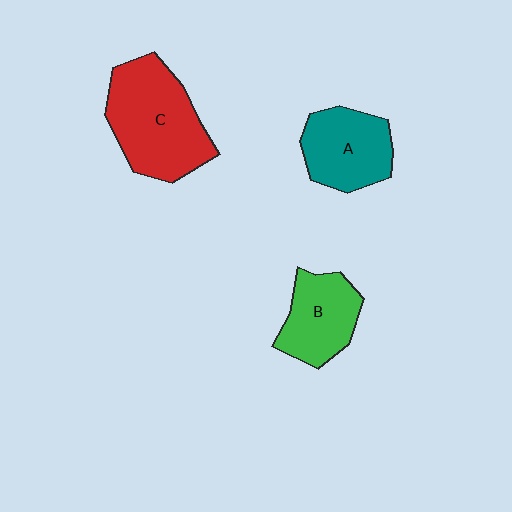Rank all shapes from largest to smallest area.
From largest to smallest: C (red), A (teal), B (green).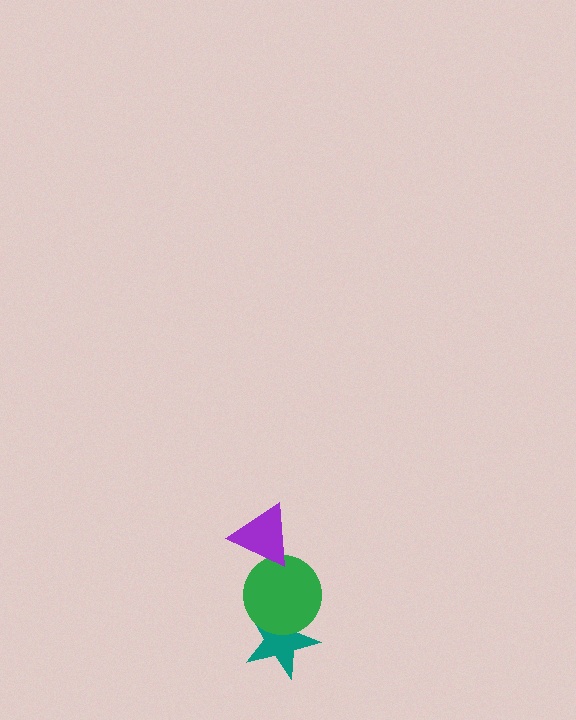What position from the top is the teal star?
The teal star is 3rd from the top.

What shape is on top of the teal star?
The green circle is on top of the teal star.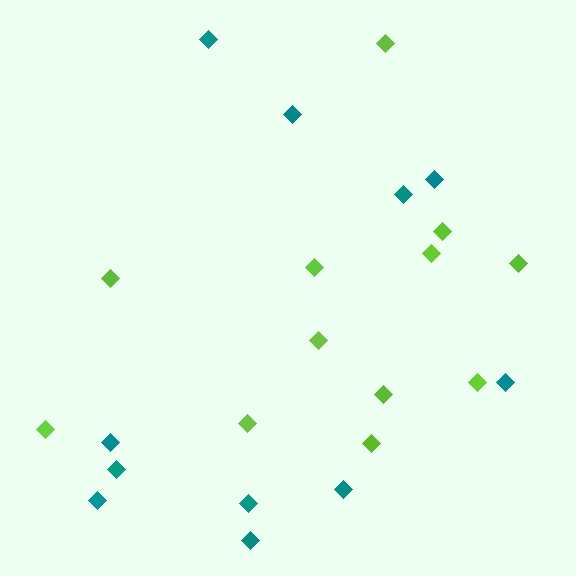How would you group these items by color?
There are 2 groups: one group of lime diamonds (12) and one group of teal diamonds (11).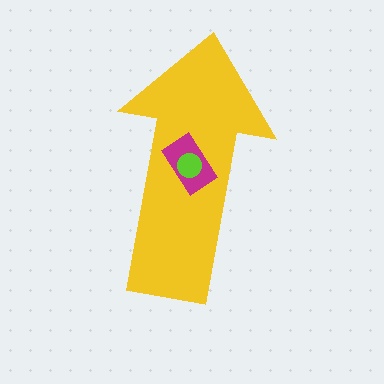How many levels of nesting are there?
3.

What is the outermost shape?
The yellow arrow.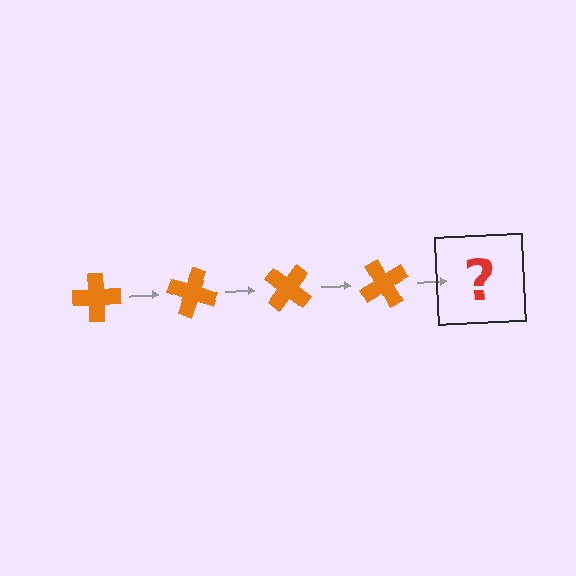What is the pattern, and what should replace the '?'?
The pattern is that the cross rotates 20 degrees each step. The '?' should be an orange cross rotated 80 degrees.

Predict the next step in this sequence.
The next step is an orange cross rotated 80 degrees.